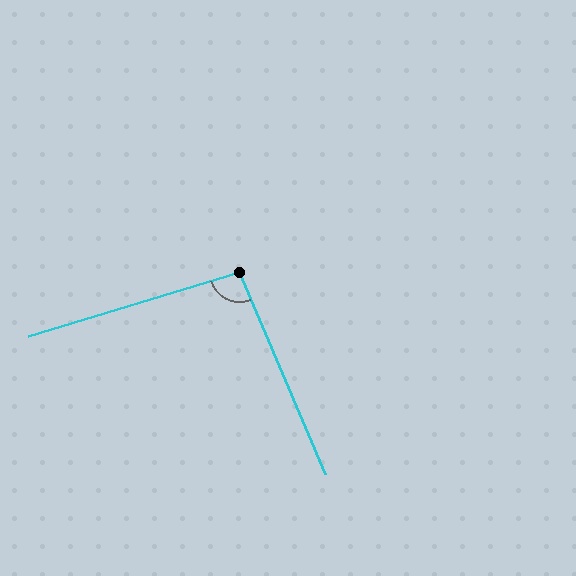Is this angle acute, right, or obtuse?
It is obtuse.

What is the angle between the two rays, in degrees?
Approximately 96 degrees.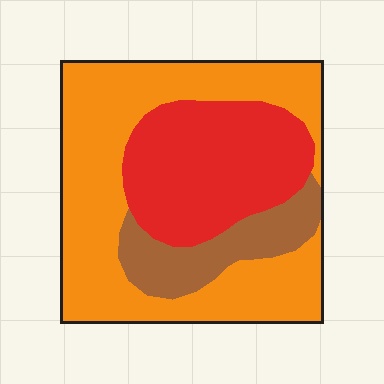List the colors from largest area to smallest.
From largest to smallest: orange, red, brown.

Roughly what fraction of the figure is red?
Red covers around 30% of the figure.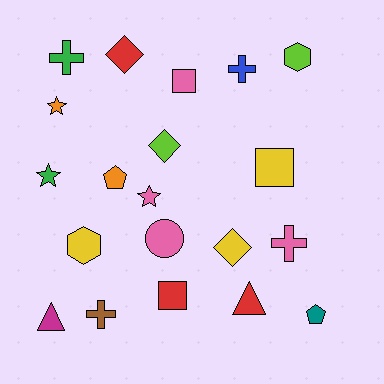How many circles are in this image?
There is 1 circle.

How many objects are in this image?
There are 20 objects.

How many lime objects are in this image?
There are 2 lime objects.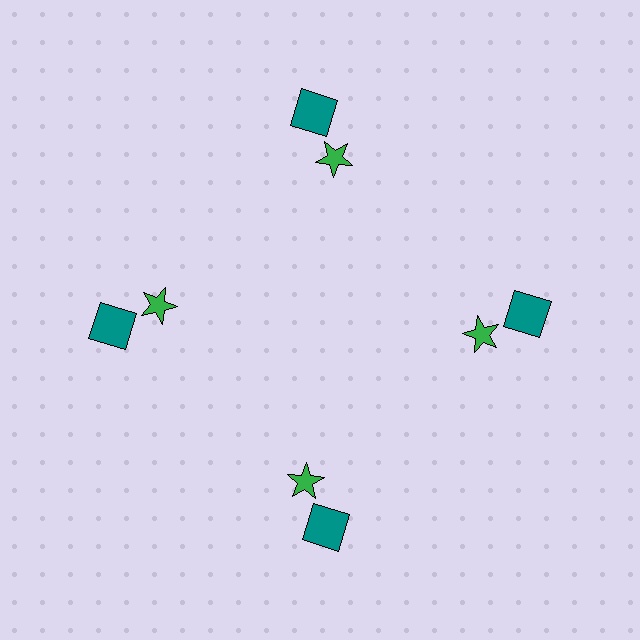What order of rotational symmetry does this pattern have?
This pattern has 4-fold rotational symmetry.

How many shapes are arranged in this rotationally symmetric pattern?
There are 8 shapes, arranged in 4 groups of 2.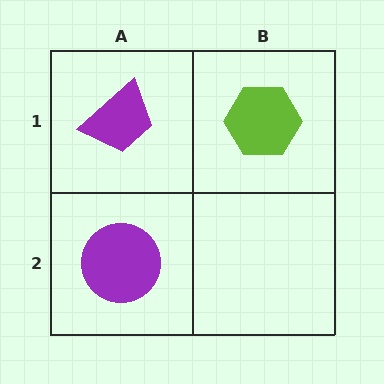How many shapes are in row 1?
2 shapes.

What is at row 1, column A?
A purple trapezoid.